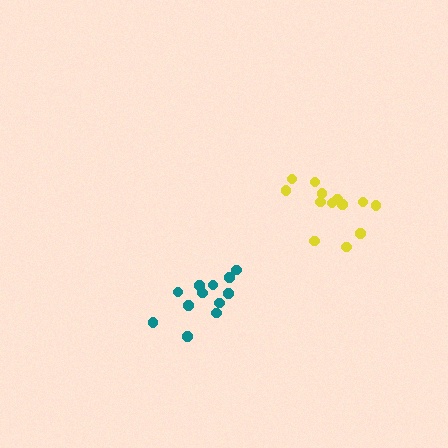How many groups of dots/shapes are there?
There are 2 groups.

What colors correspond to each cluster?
The clusters are colored: yellow, teal.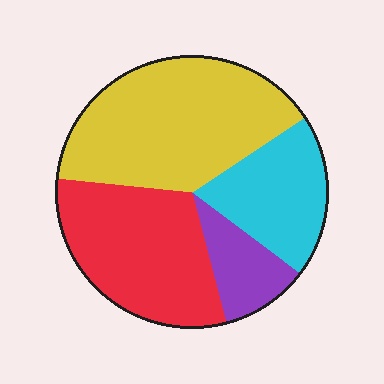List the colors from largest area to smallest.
From largest to smallest: yellow, red, cyan, purple.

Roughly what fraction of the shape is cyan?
Cyan covers roughly 20% of the shape.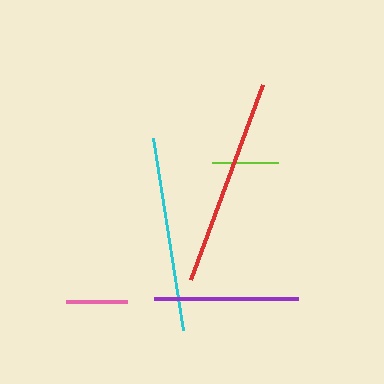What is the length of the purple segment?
The purple segment is approximately 145 pixels long.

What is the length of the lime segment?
The lime segment is approximately 66 pixels long.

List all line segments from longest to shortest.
From longest to shortest: red, cyan, purple, lime, pink.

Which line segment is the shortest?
The pink line is the shortest at approximately 62 pixels.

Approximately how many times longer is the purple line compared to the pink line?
The purple line is approximately 2.4 times the length of the pink line.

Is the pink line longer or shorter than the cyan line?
The cyan line is longer than the pink line.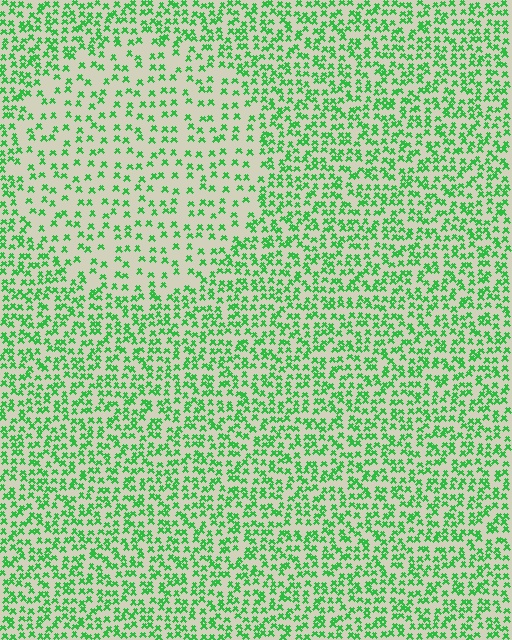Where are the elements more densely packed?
The elements are more densely packed outside the circle boundary.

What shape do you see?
I see a circle.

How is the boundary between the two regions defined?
The boundary is defined by a change in element density (approximately 2.0x ratio). All elements are the same color, size, and shape.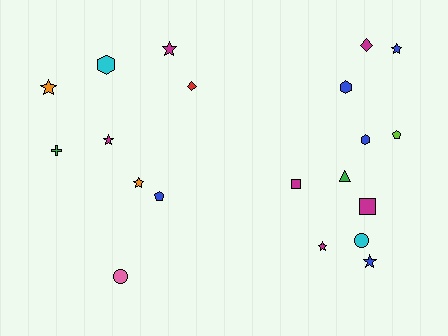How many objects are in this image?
There are 20 objects.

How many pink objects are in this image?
There is 1 pink object.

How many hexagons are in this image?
There are 3 hexagons.